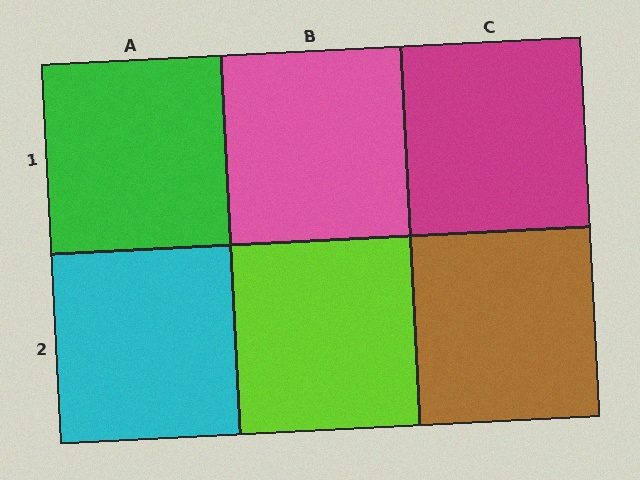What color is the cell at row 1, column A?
Green.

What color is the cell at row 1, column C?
Magenta.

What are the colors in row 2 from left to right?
Cyan, lime, brown.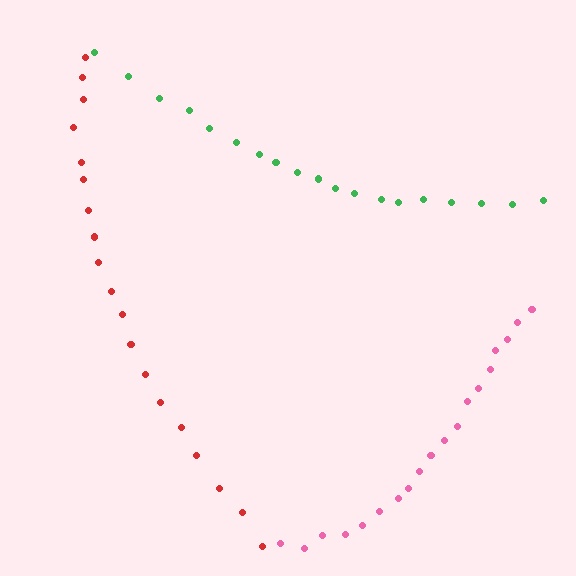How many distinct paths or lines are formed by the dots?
There are 3 distinct paths.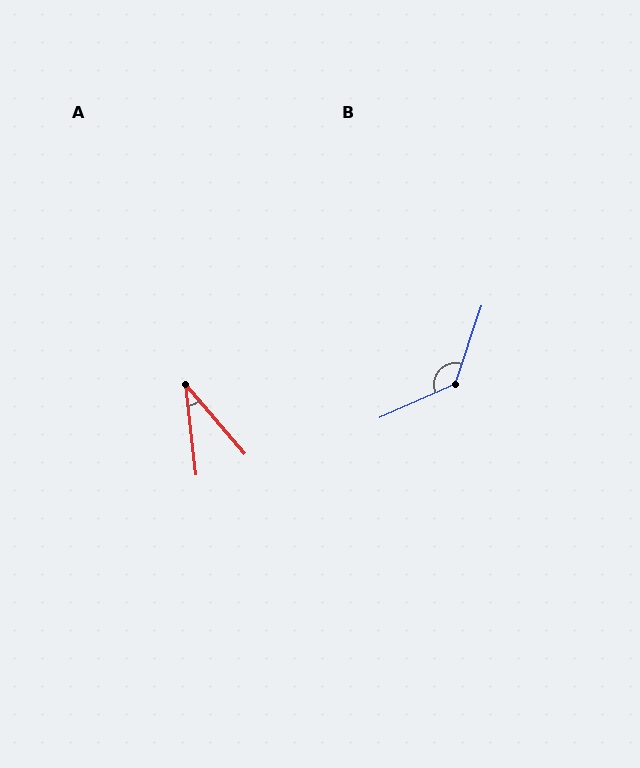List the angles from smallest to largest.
A (34°), B (132°).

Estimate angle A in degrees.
Approximately 34 degrees.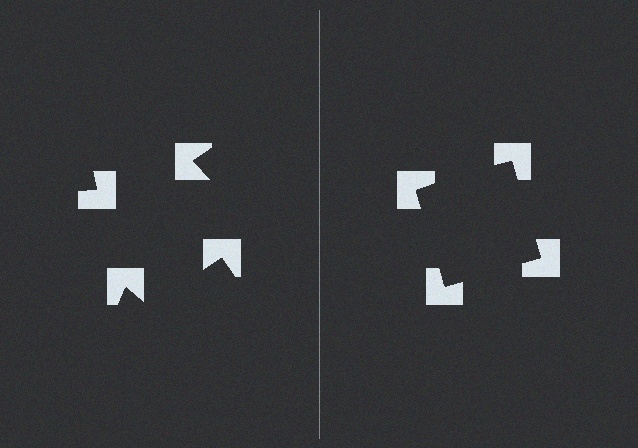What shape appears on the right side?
An illusory square.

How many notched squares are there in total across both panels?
8 — 4 on each side.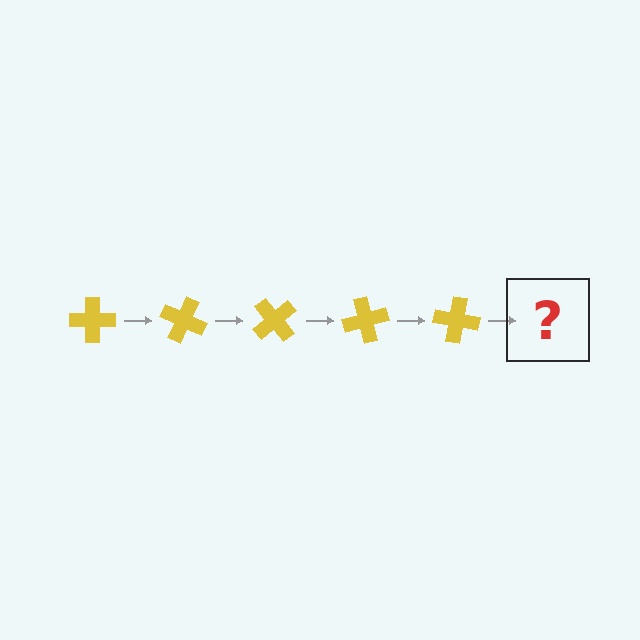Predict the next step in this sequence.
The next step is a yellow cross rotated 125 degrees.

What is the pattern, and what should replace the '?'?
The pattern is that the cross rotates 25 degrees each step. The '?' should be a yellow cross rotated 125 degrees.